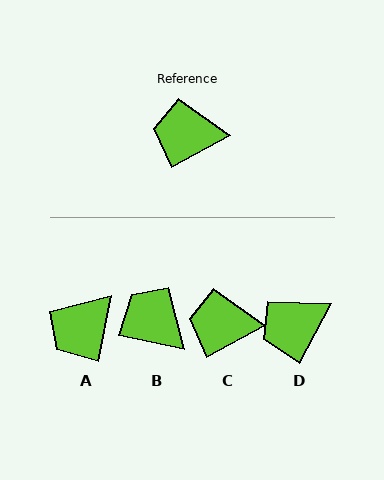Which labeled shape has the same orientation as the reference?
C.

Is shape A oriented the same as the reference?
No, it is off by about 50 degrees.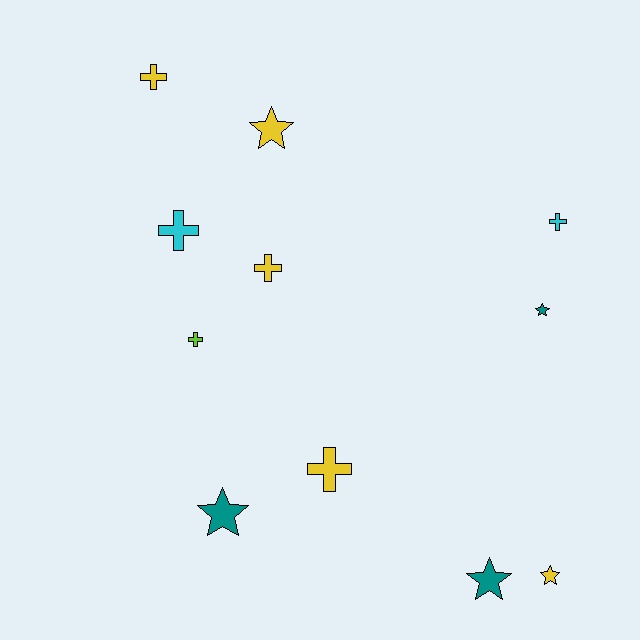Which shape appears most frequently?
Cross, with 6 objects.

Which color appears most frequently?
Yellow, with 5 objects.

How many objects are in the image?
There are 11 objects.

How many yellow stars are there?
There are 2 yellow stars.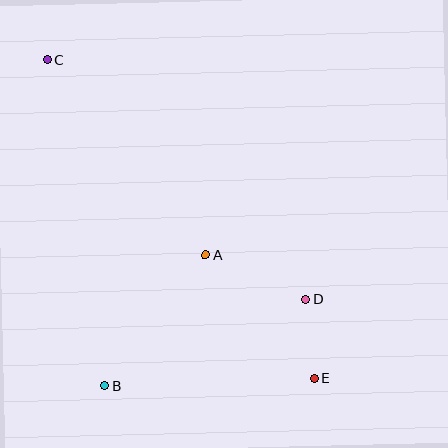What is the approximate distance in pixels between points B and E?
The distance between B and E is approximately 209 pixels.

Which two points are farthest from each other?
Points C and E are farthest from each other.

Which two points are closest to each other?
Points D and E are closest to each other.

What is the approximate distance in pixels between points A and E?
The distance between A and E is approximately 164 pixels.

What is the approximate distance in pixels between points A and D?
The distance between A and D is approximately 109 pixels.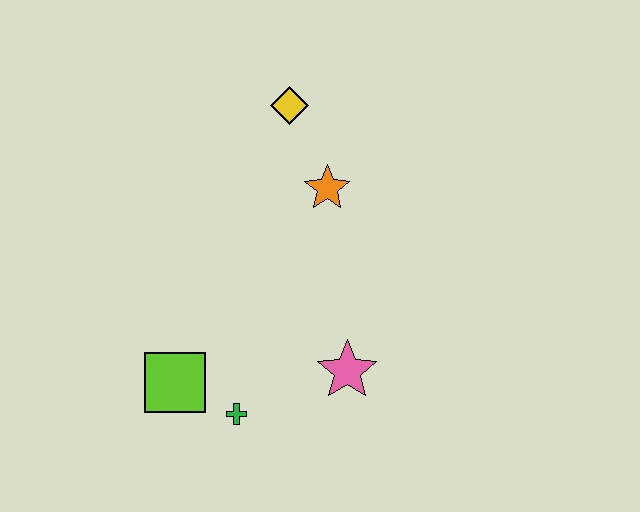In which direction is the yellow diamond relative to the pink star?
The yellow diamond is above the pink star.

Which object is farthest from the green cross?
The yellow diamond is farthest from the green cross.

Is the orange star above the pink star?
Yes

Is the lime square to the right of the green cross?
No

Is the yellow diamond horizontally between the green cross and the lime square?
No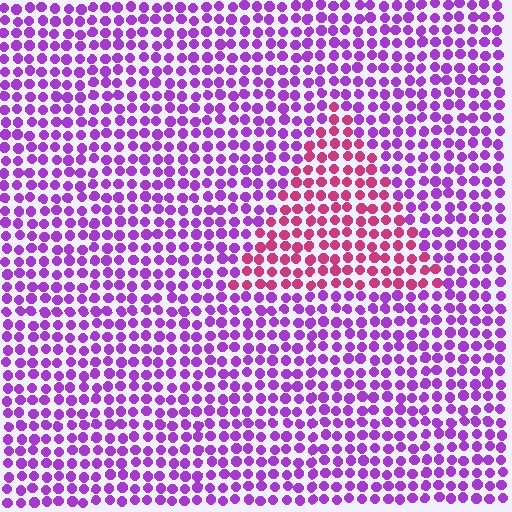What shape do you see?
I see a triangle.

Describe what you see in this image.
The image is filled with small purple elements in a uniform arrangement. A triangle-shaped region is visible where the elements are tinted to a slightly different hue, forming a subtle color boundary.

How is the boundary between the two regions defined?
The boundary is defined purely by a slight shift in hue (about 46 degrees). Spacing, size, and orientation are identical on both sides.